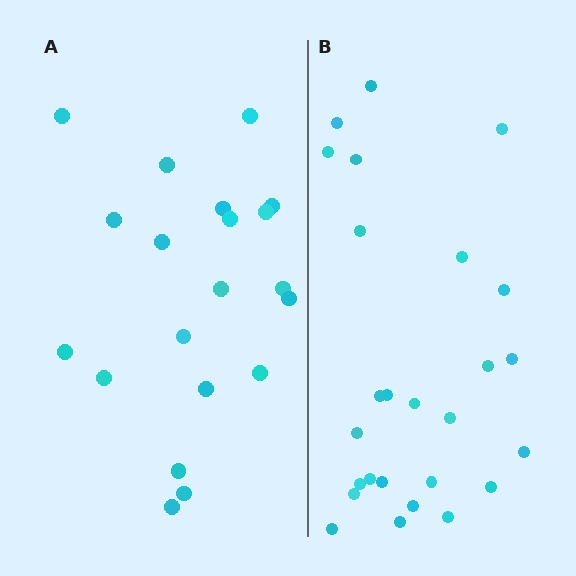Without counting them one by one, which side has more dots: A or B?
Region B (the right region) has more dots.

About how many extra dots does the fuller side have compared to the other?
Region B has about 6 more dots than region A.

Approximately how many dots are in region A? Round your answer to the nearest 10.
About 20 dots.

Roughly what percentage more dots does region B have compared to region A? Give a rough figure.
About 30% more.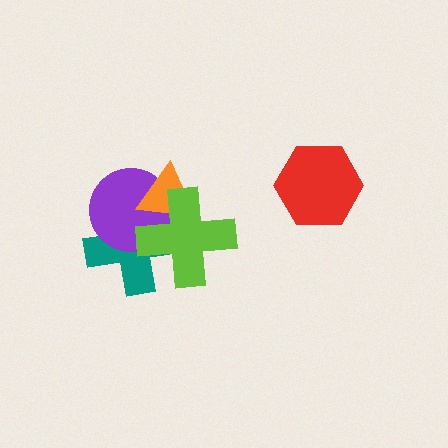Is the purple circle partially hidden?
Yes, it is partially covered by another shape.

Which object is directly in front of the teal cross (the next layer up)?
The purple circle is directly in front of the teal cross.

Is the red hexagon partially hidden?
No, no other shape covers it.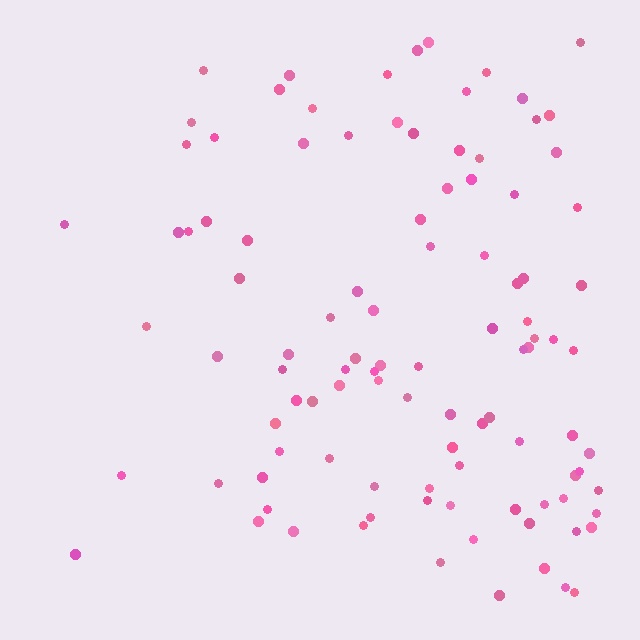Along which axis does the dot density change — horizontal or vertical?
Horizontal.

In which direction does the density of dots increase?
From left to right, with the right side densest.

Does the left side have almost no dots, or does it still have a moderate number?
Still a moderate number, just noticeably fewer than the right.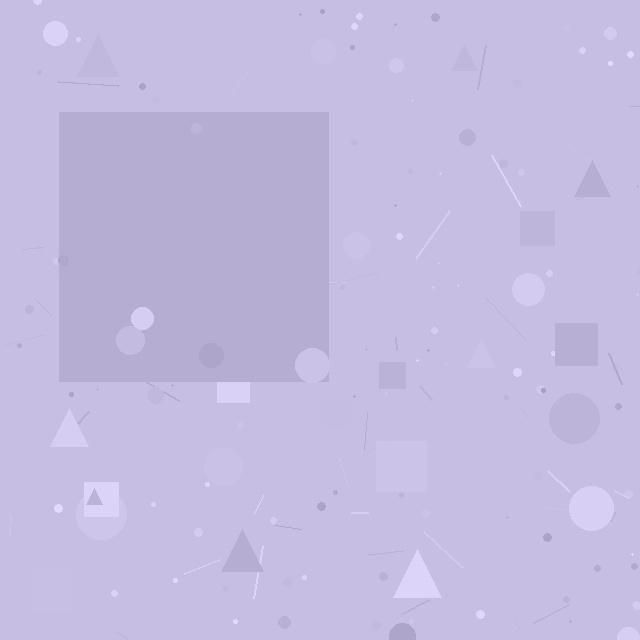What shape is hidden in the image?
A square is hidden in the image.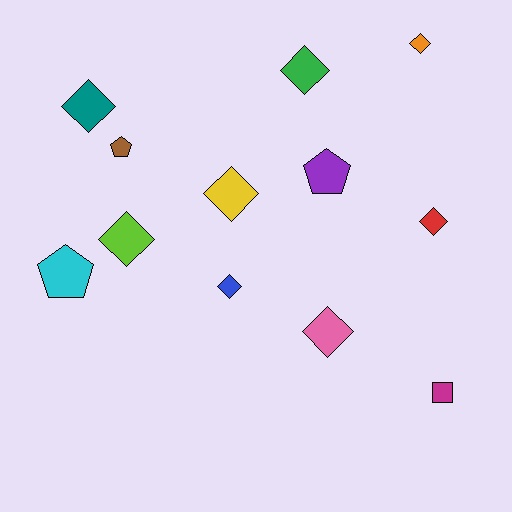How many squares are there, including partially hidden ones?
There is 1 square.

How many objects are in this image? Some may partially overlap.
There are 12 objects.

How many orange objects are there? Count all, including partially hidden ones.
There is 1 orange object.